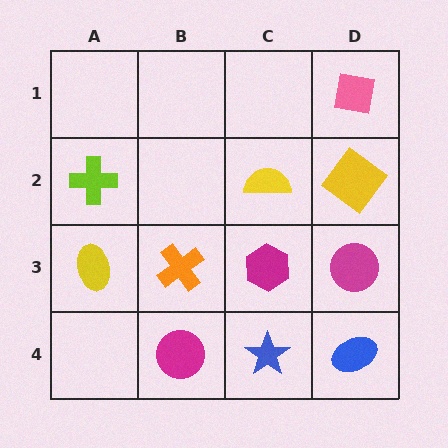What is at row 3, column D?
A magenta circle.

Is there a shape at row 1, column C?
No, that cell is empty.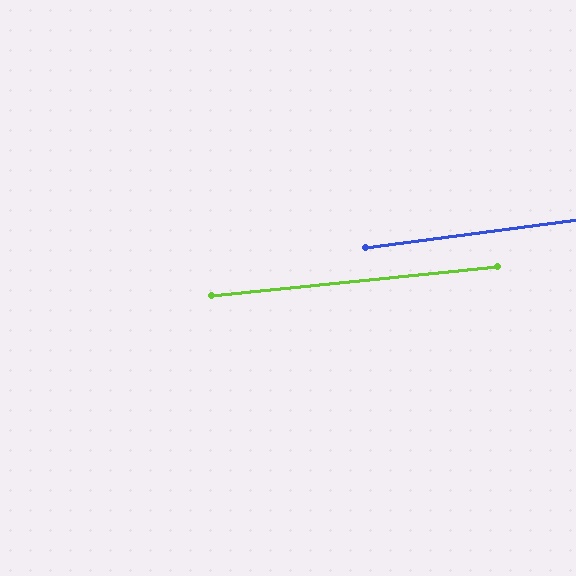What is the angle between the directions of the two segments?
Approximately 2 degrees.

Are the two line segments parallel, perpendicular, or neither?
Parallel — their directions differ by only 1.7°.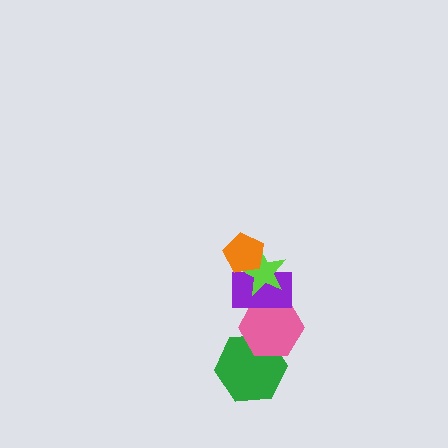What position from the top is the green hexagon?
The green hexagon is 5th from the top.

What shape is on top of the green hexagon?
The pink hexagon is on top of the green hexagon.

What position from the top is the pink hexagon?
The pink hexagon is 4th from the top.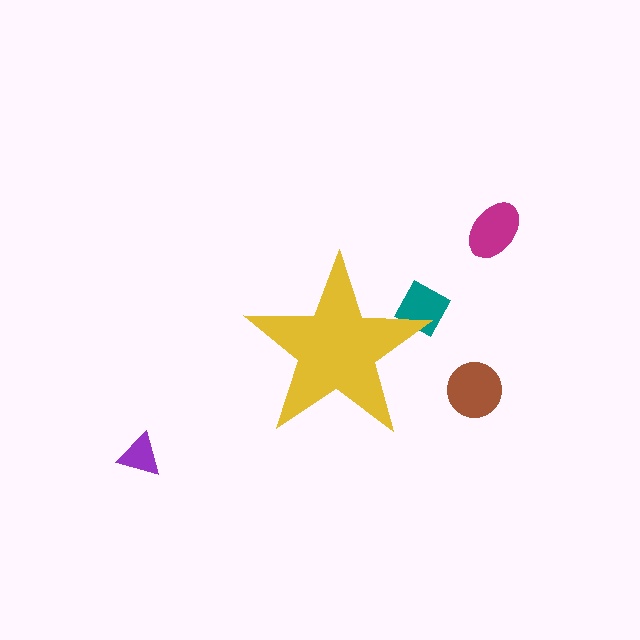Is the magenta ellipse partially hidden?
No, the magenta ellipse is fully visible.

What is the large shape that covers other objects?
A yellow star.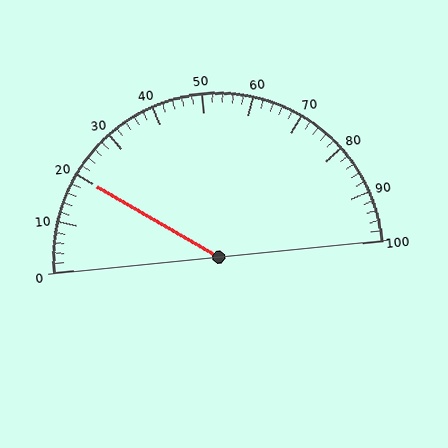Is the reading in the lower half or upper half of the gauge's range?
The reading is in the lower half of the range (0 to 100).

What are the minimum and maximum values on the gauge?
The gauge ranges from 0 to 100.